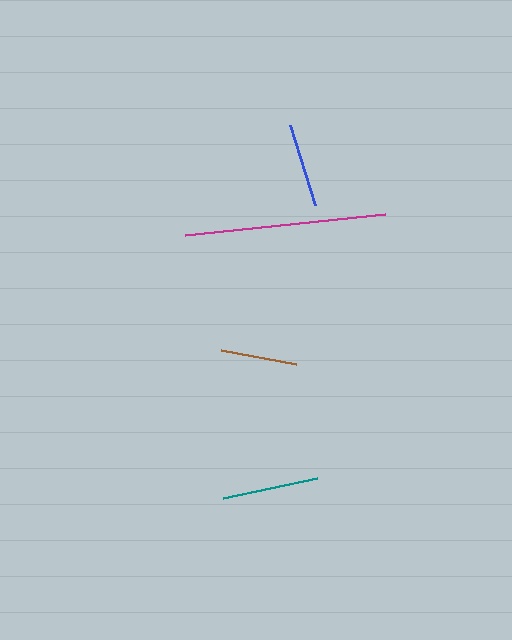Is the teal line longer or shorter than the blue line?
The teal line is longer than the blue line.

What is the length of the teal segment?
The teal segment is approximately 97 pixels long.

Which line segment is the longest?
The magenta line is the longest at approximately 201 pixels.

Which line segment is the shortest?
The brown line is the shortest at approximately 77 pixels.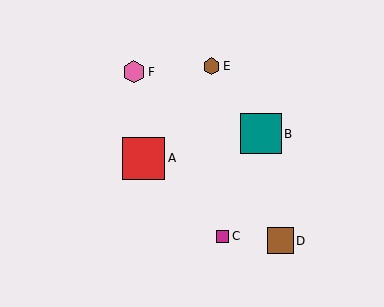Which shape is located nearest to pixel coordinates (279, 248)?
The brown square (labeled D) at (281, 241) is nearest to that location.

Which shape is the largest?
The red square (labeled A) is the largest.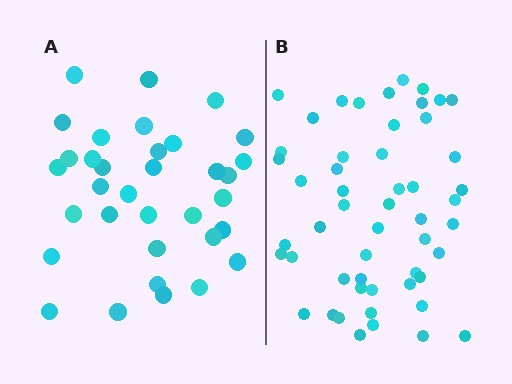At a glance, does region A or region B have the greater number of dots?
Region B (the right region) has more dots.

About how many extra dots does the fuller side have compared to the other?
Region B has approximately 20 more dots than region A.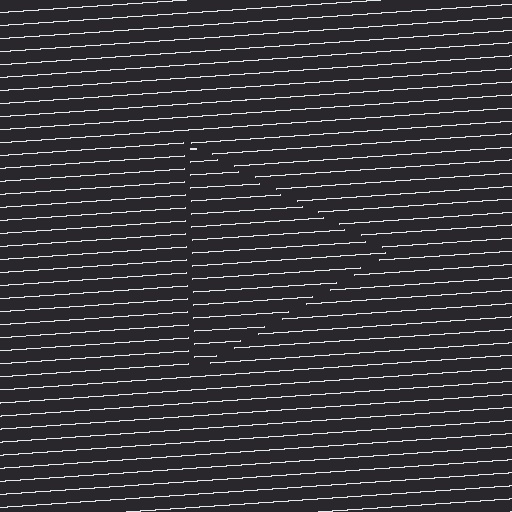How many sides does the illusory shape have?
3 sides — the line-ends trace a triangle.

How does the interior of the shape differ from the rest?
The interior of the shape contains the same grating, shifted by half a period — the contour is defined by the phase discontinuity where line-ends from the inner and outer gratings abut.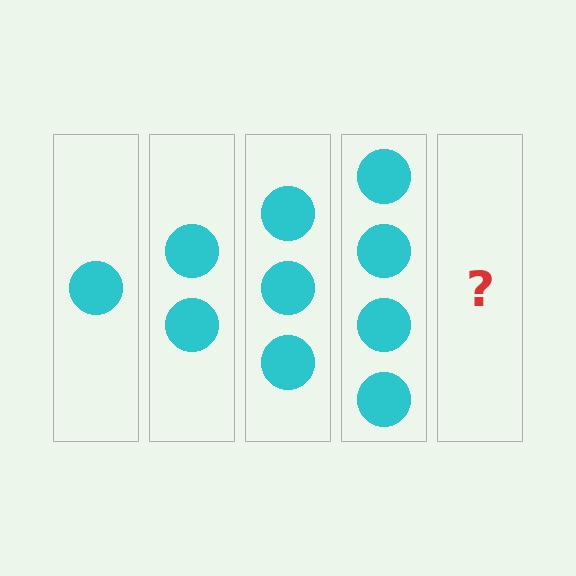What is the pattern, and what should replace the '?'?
The pattern is that each step adds one more circle. The '?' should be 5 circles.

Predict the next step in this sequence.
The next step is 5 circles.